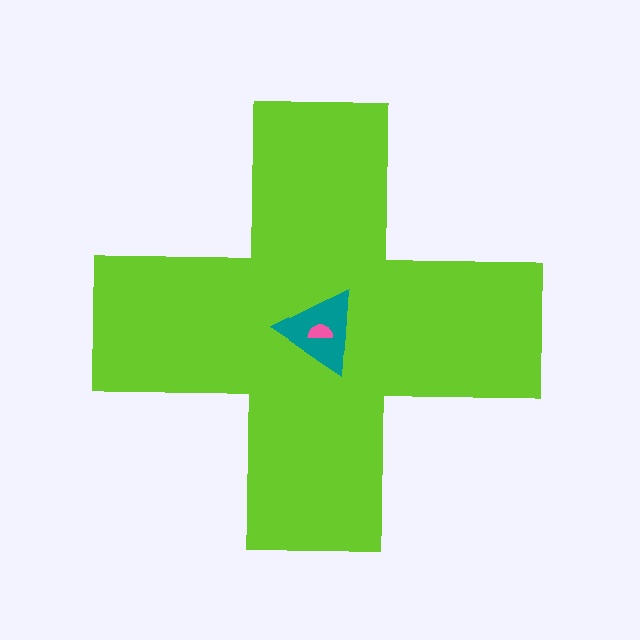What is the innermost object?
The pink semicircle.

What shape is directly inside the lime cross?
The teal triangle.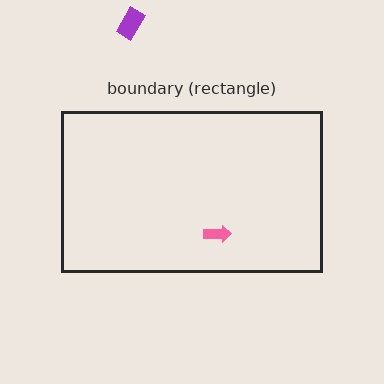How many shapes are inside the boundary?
1 inside, 1 outside.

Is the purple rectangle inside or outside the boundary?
Outside.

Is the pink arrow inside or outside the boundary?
Inside.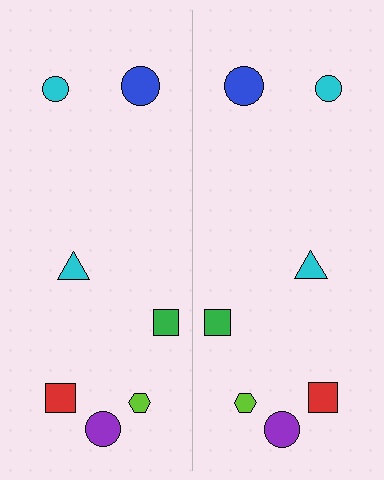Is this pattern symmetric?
Yes, this pattern has bilateral (reflection) symmetry.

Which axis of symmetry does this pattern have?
The pattern has a vertical axis of symmetry running through the center of the image.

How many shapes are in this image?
There are 14 shapes in this image.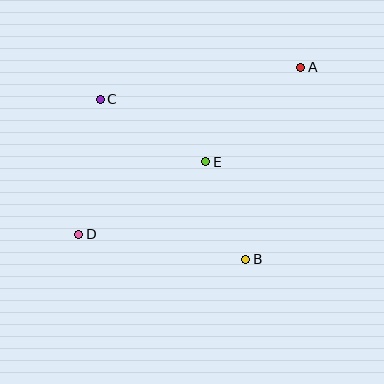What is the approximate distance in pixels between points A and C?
The distance between A and C is approximately 203 pixels.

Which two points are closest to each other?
Points B and E are closest to each other.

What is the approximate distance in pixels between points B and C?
The distance between B and C is approximately 216 pixels.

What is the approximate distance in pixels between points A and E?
The distance between A and E is approximately 134 pixels.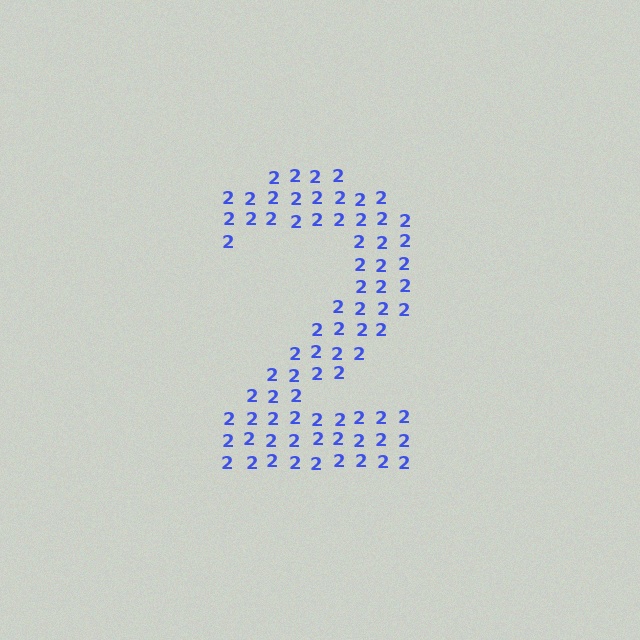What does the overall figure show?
The overall figure shows the digit 2.